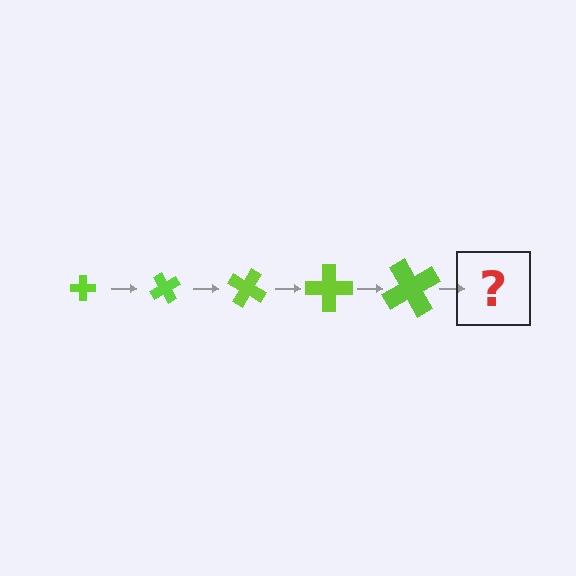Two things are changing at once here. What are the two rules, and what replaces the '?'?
The two rules are that the cross grows larger each step and it rotates 60 degrees each step. The '?' should be a cross, larger than the previous one and rotated 300 degrees from the start.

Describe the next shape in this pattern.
It should be a cross, larger than the previous one and rotated 300 degrees from the start.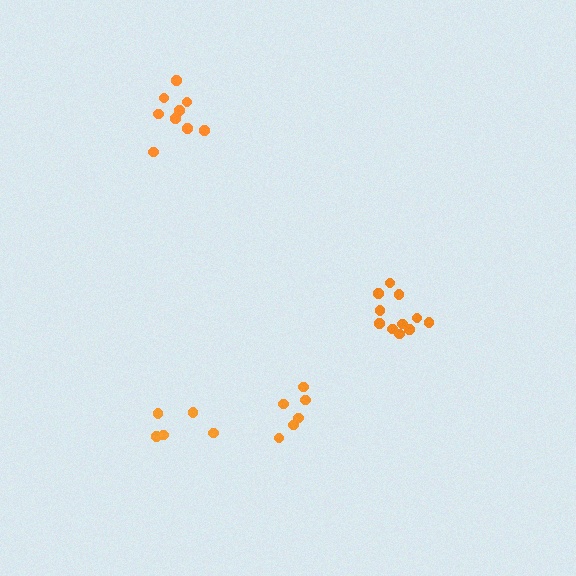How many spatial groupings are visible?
There are 4 spatial groupings.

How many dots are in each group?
Group 1: 5 dots, Group 2: 11 dots, Group 3: 6 dots, Group 4: 9 dots (31 total).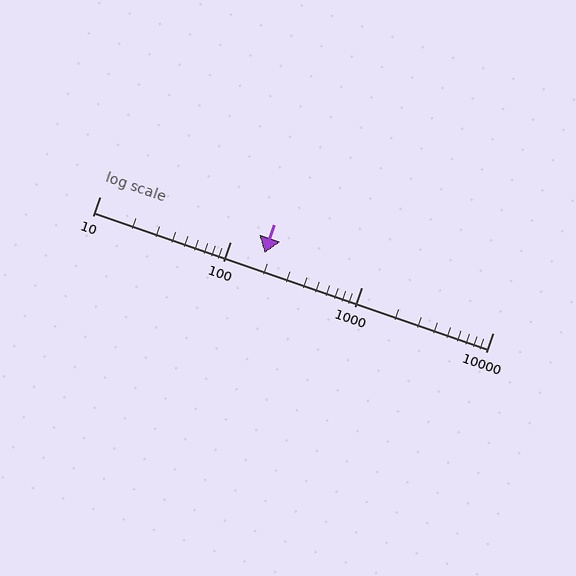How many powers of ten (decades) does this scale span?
The scale spans 3 decades, from 10 to 10000.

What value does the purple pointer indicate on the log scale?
The pointer indicates approximately 180.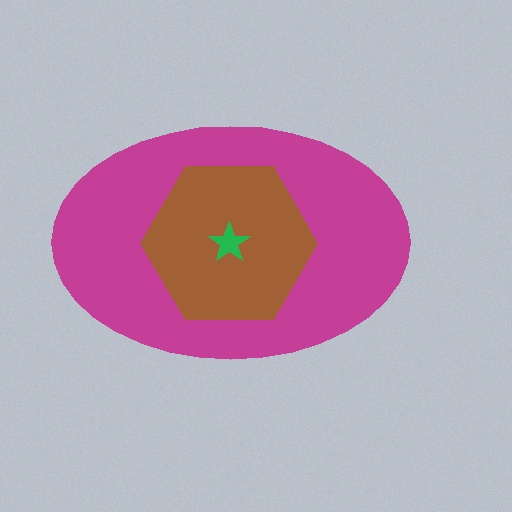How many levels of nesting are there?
3.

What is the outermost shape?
The magenta ellipse.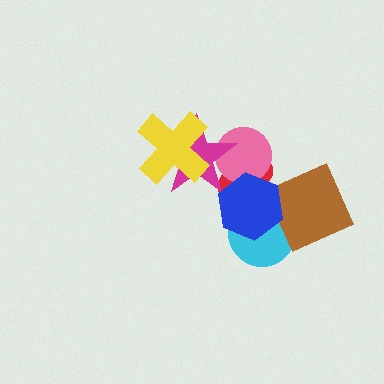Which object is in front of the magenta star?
The yellow cross is in front of the magenta star.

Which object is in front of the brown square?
The blue hexagon is in front of the brown square.